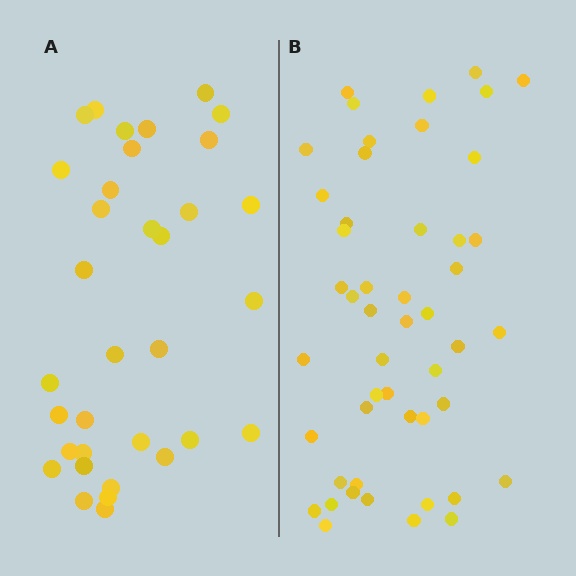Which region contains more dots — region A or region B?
Region B (the right region) has more dots.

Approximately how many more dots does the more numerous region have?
Region B has approximately 15 more dots than region A.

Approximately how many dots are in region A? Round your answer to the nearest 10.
About 30 dots. (The exact count is 34, which rounds to 30.)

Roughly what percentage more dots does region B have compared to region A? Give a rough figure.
About 45% more.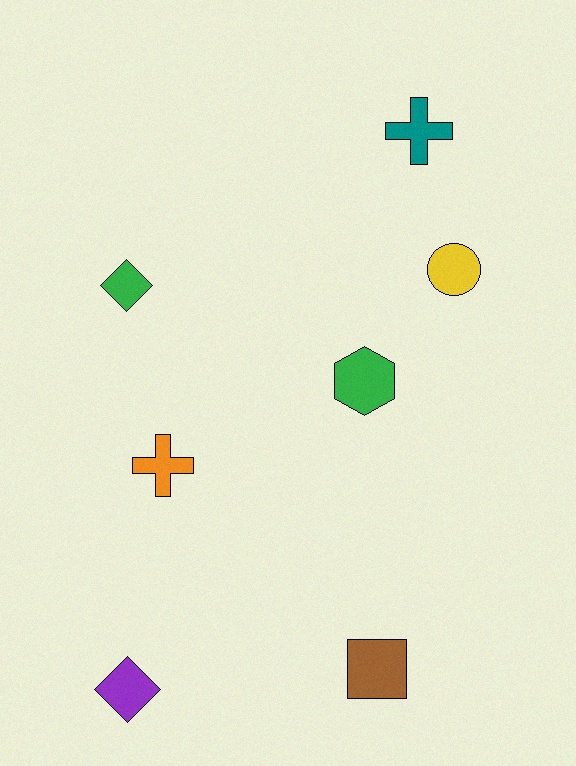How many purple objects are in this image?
There is 1 purple object.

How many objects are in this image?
There are 7 objects.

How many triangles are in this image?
There are no triangles.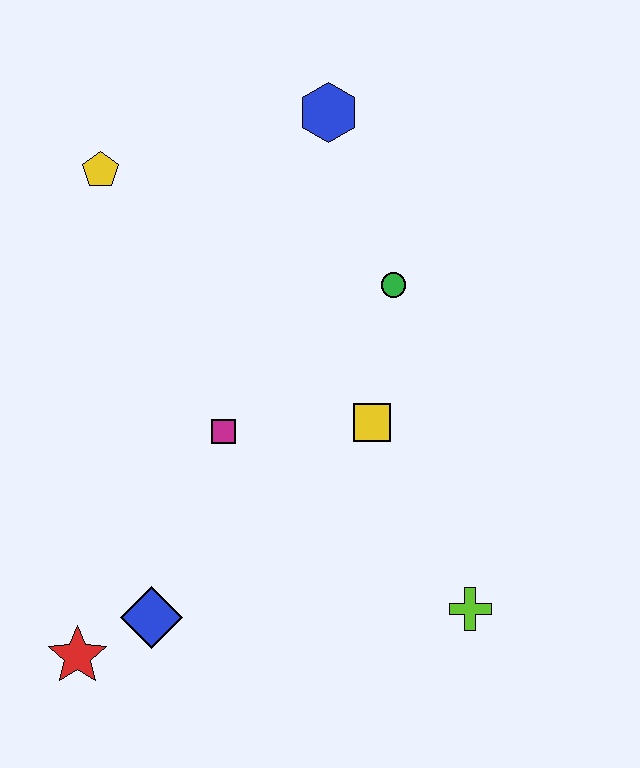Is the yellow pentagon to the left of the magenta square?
Yes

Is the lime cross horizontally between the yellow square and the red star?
No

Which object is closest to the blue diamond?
The red star is closest to the blue diamond.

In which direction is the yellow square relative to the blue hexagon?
The yellow square is below the blue hexagon.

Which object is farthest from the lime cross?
The yellow pentagon is farthest from the lime cross.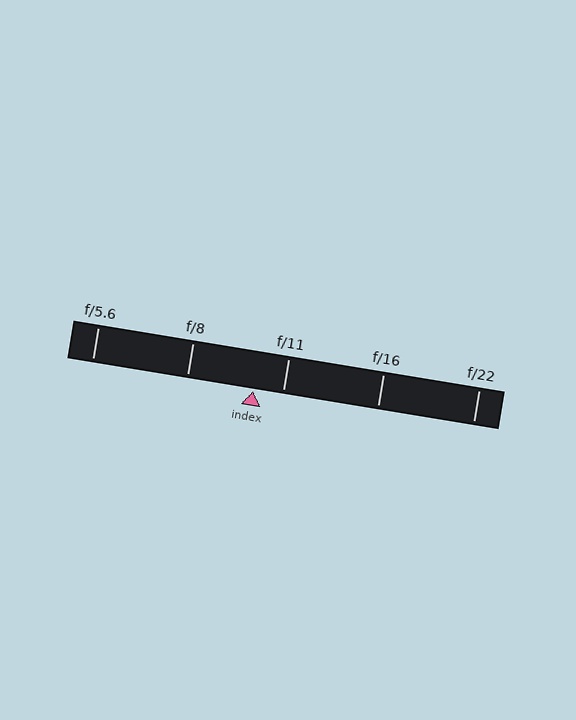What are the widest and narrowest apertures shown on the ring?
The widest aperture shown is f/5.6 and the narrowest is f/22.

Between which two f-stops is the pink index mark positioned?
The index mark is between f/8 and f/11.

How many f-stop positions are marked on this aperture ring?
There are 5 f-stop positions marked.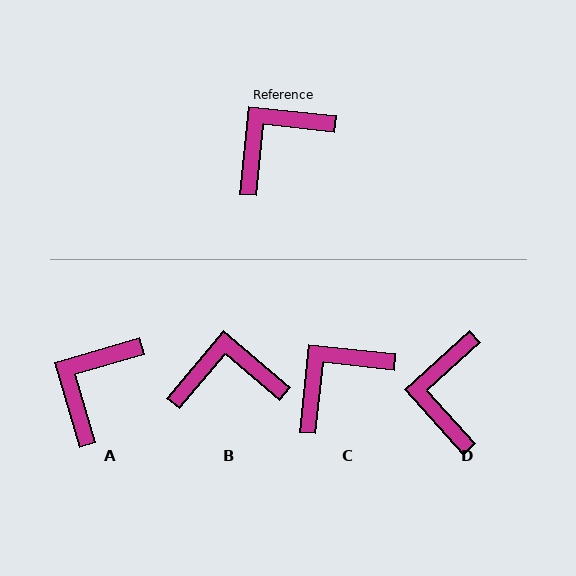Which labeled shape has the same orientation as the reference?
C.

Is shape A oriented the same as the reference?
No, it is off by about 22 degrees.